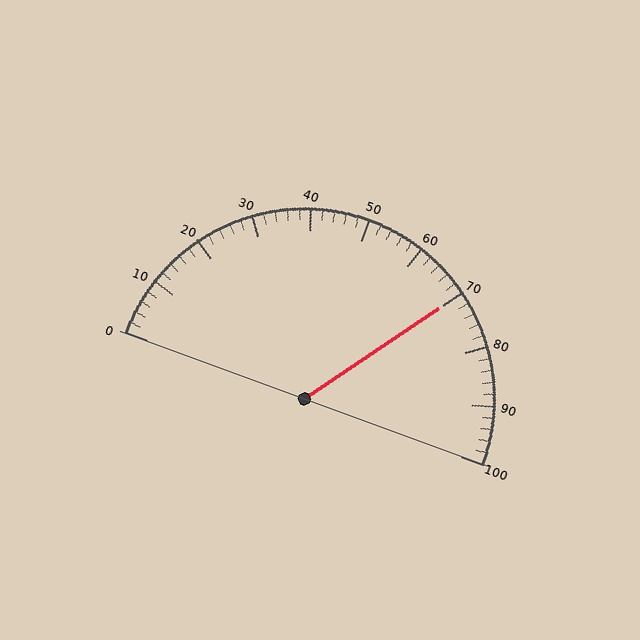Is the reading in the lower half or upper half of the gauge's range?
The reading is in the upper half of the range (0 to 100).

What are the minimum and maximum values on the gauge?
The gauge ranges from 0 to 100.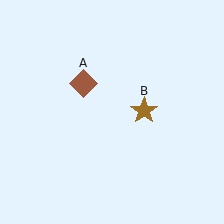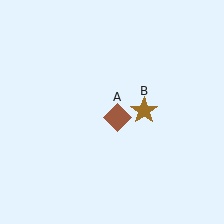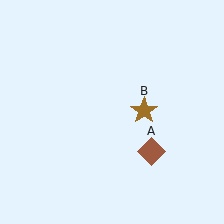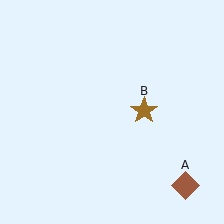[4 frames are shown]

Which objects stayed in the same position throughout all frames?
Brown star (object B) remained stationary.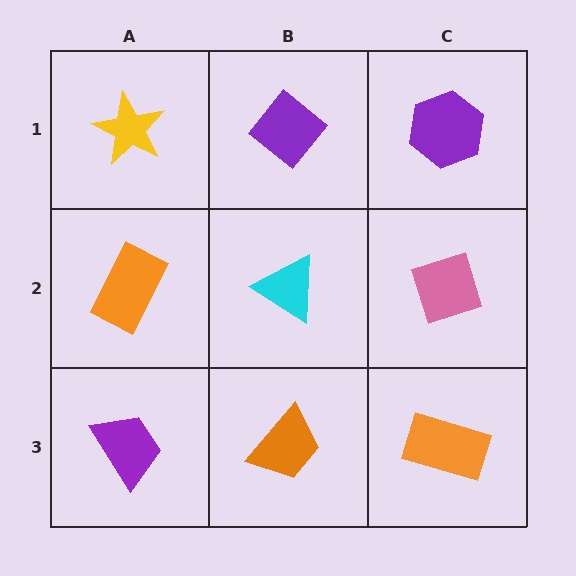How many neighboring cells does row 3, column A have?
2.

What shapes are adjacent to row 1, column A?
An orange rectangle (row 2, column A), a purple diamond (row 1, column B).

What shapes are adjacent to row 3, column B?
A cyan triangle (row 2, column B), a purple trapezoid (row 3, column A), an orange rectangle (row 3, column C).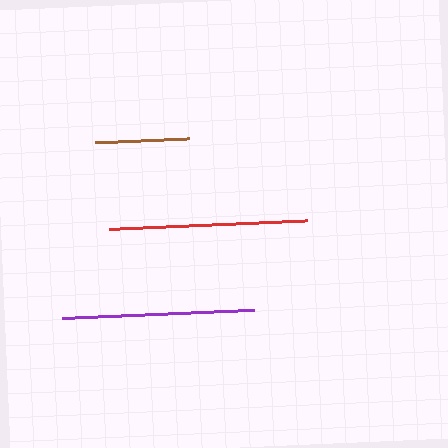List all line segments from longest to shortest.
From longest to shortest: red, purple, brown.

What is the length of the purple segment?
The purple segment is approximately 193 pixels long.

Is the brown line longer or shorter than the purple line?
The purple line is longer than the brown line.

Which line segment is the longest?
The red line is the longest at approximately 197 pixels.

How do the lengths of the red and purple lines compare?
The red and purple lines are approximately the same length.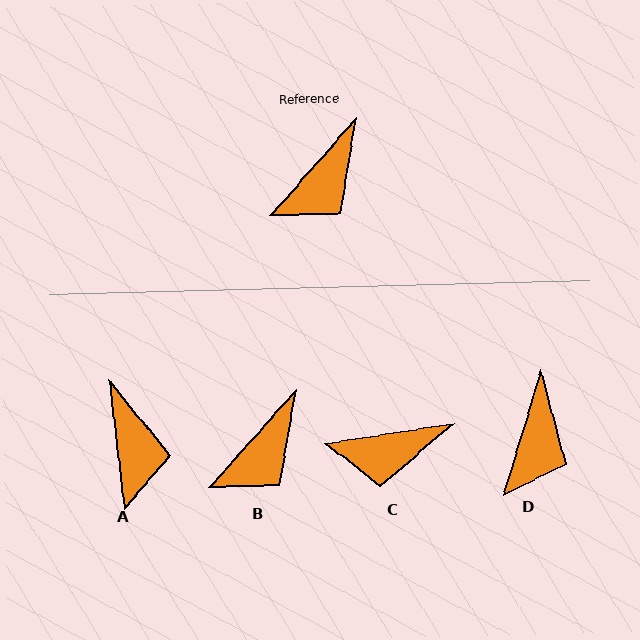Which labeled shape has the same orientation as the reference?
B.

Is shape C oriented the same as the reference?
No, it is off by about 40 degrees.